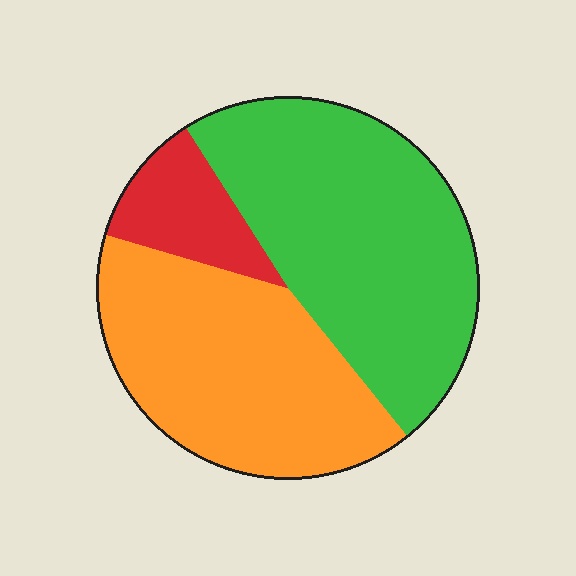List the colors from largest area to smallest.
From largest to smallest: green, orange, red.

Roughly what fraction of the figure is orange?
Orange takes up about two fifths (2/5) of the figure.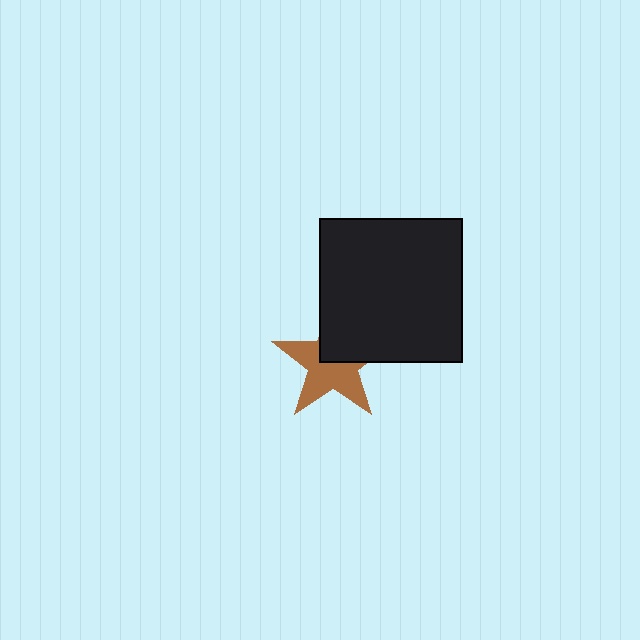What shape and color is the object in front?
The object in front is a black square.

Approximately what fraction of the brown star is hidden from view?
Roughly 41% of the brown star is hidden behind the black square.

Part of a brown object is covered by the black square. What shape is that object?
It is a star.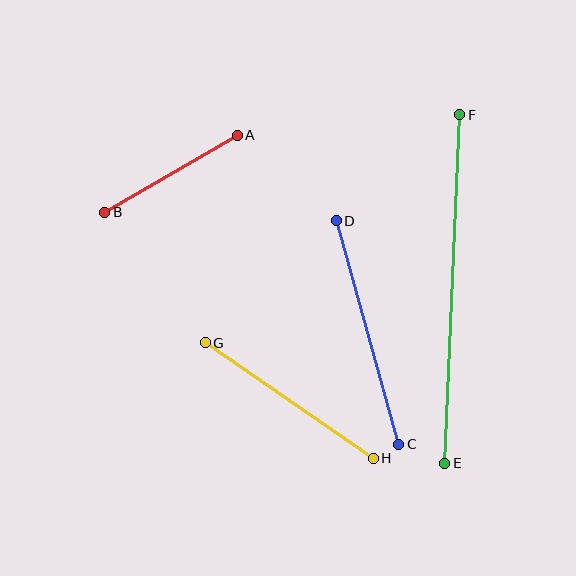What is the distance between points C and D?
The distance is approximately 232 pixels.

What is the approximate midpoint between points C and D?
The midpoint is at approximately (368, 333) pixels.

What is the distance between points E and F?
The distance is approximately 349 pixels.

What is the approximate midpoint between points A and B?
The midpoint is at approximately (171, 174) pixels.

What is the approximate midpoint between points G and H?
The midpoint is at approximately (289, 401) pixels.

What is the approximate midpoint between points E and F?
The midpoint is at approximately (452, 289) pixels.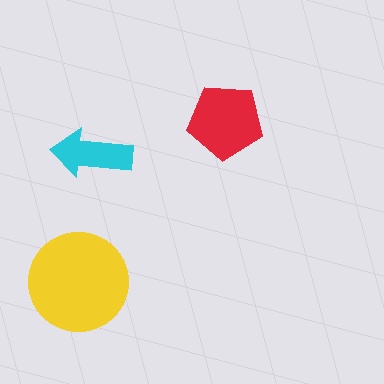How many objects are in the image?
There are 3 objects in the image.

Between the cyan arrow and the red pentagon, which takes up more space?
The red pentagon.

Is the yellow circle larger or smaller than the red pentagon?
Larger.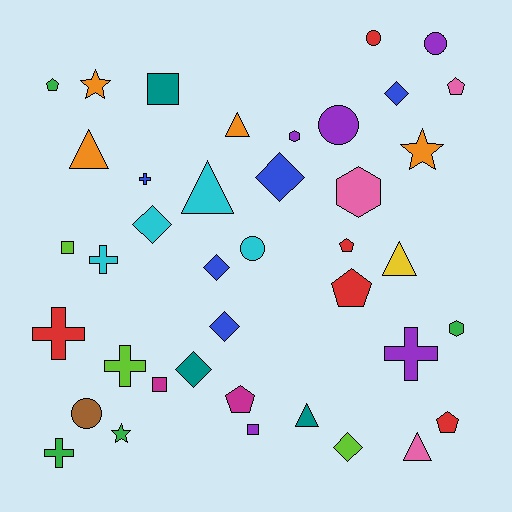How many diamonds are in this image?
There are 7 diamonds.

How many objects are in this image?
There are 40 objects.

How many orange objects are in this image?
There are 4 orange objects.